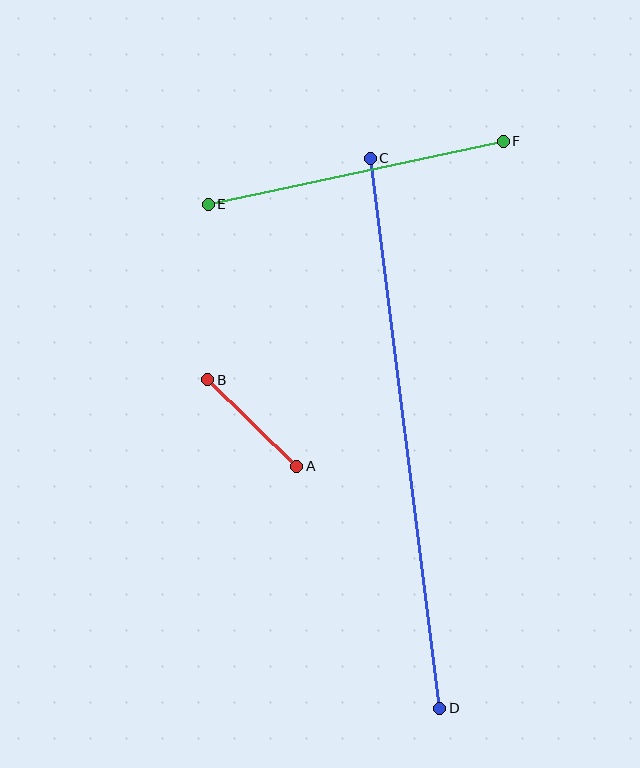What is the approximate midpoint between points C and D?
The midpoint is at approximately (405, 433) pixels.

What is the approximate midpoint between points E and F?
The midpoint is at approximately (356, 173) pixels.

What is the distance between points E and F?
The distance is approximately 301 pixels.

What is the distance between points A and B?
The distance is approximately 124 pixels.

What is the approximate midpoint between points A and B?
The midpoint is at approximately (252, 423) pixels.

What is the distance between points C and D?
The distance is approximately 555 pixels.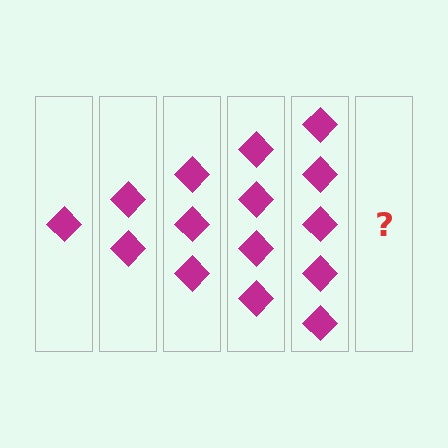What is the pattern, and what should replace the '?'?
The pattern is that each step adds one more diamond. The '?' should be 6 diamonds.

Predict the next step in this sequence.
The next step is 6 diamonds.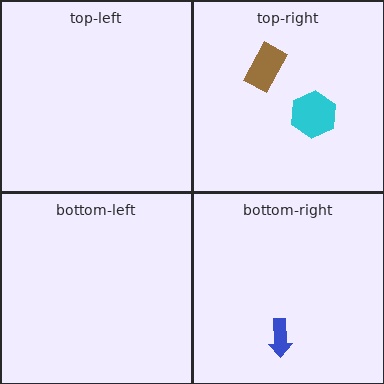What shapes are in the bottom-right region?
The blue arrow.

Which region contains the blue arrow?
The bottom-right region.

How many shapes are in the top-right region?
2.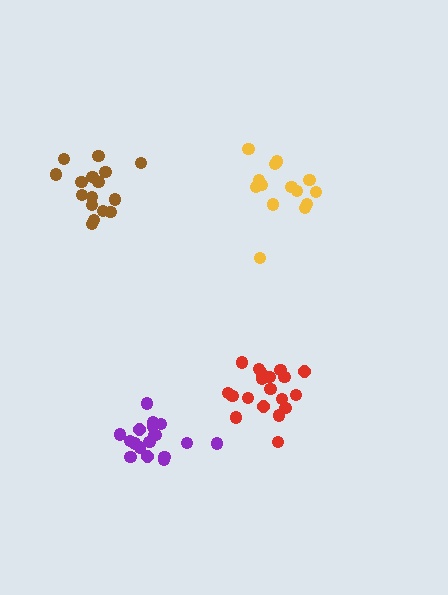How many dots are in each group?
Group 1: 14 dots, Group 2: 19 dots, Group 3: 19 dots, Group 4: 16 dots (68 total).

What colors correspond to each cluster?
The clusters are colored: yellow, red, purple, brown.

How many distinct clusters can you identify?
There are 4 distinct clusters.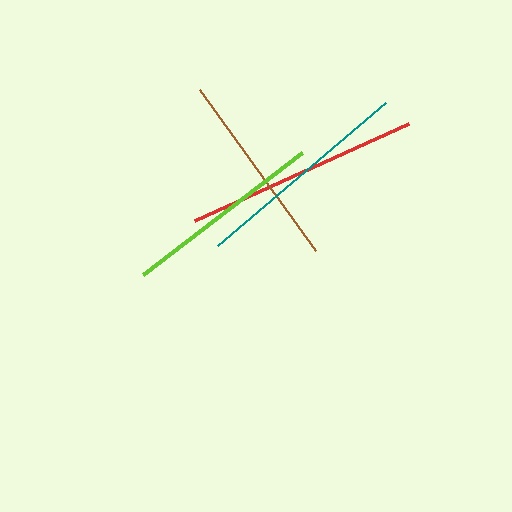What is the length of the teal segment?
The teal segment is approximately 220 pixels long.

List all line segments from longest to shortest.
From longest to shortest: red, teal, lime, brown.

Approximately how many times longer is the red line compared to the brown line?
The red line is approximately 1.2 times the length of the brown line.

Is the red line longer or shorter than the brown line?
The red line is longer than the brown line.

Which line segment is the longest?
The red line is the longest at approximately 235 pixels.